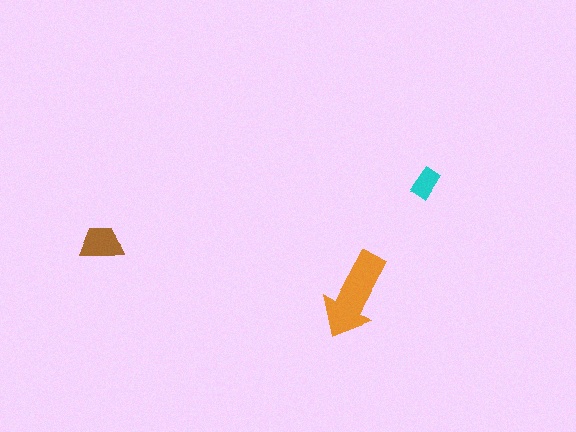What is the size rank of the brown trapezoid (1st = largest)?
2nd.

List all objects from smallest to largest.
The cyan rectangle, the brown trapezoid, the orange arrow.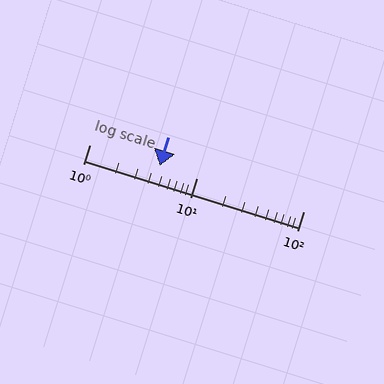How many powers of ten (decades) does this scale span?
The scale spans 2 decades, from 1 to 100.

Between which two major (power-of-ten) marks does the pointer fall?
The pointer is between 1 and 10.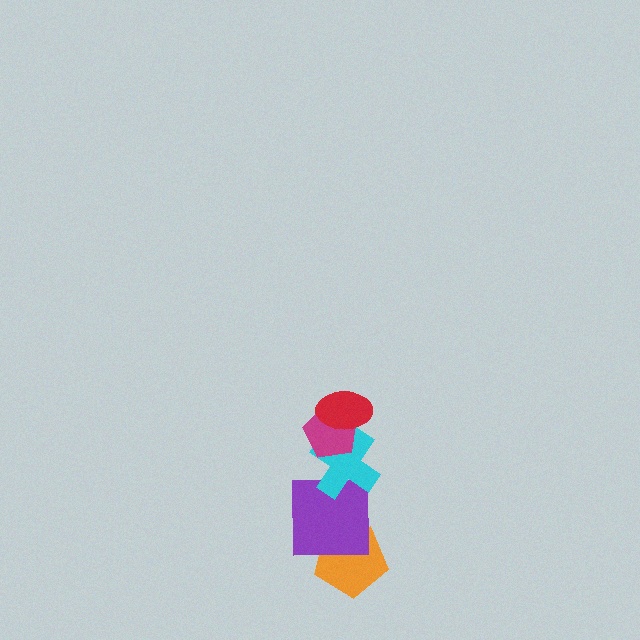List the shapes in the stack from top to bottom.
From top to bottom: the red ellipse, the magenta pentagon, the cyan cross, the purple square, the orange pentagon.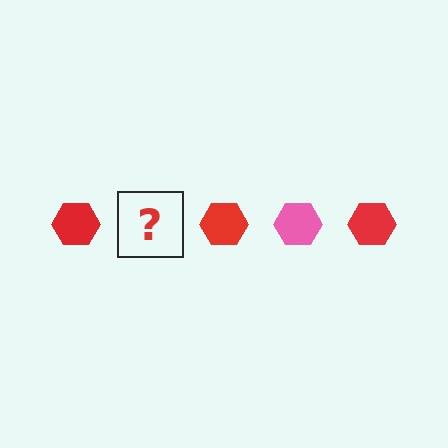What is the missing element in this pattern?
The missing element is a pink hexagon.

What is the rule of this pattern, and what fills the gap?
The rule is that the pattern cycles through red, pink hexagons. The gap should be filled with a pink hexagon.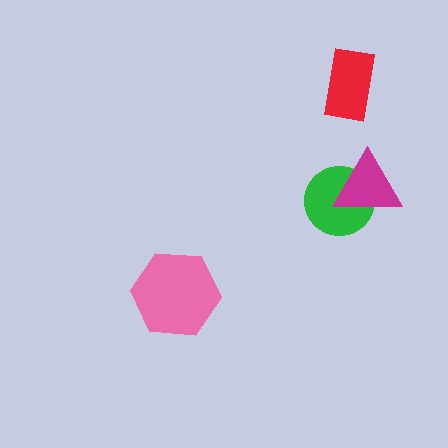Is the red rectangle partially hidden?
No, no other shape covers it.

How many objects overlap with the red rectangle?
0 objects overlap with the red rectangle.